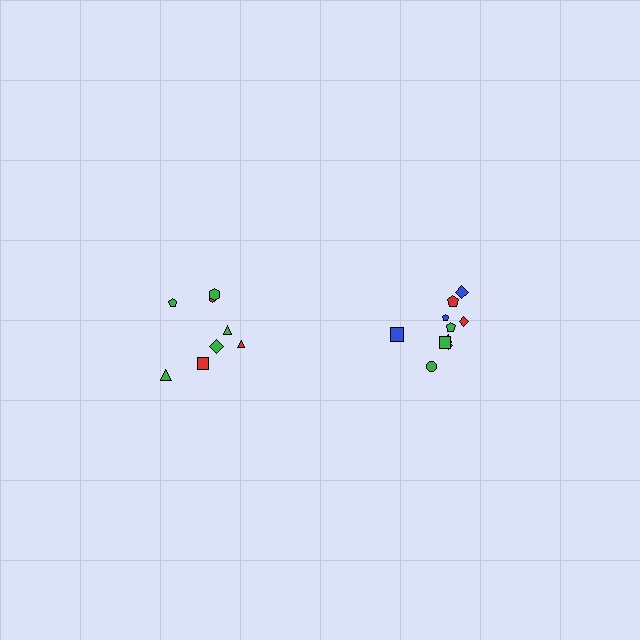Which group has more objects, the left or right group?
The right group.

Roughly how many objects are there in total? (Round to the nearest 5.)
Roughly 20 objects in total.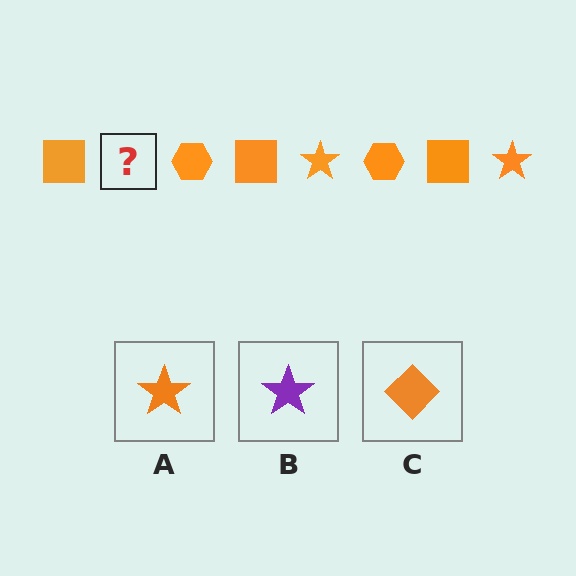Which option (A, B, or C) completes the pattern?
A.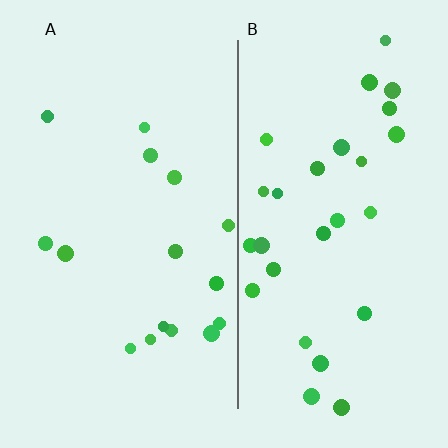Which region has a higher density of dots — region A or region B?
B (the right).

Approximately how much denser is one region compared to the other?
Approximately 1.8× — region B over region A.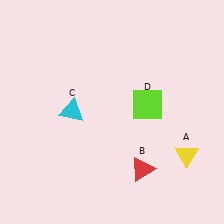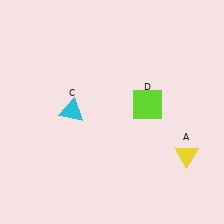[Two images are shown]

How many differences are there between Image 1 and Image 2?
There is 1 difference between the two images.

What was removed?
The red triangle (B) was removed in Image 2.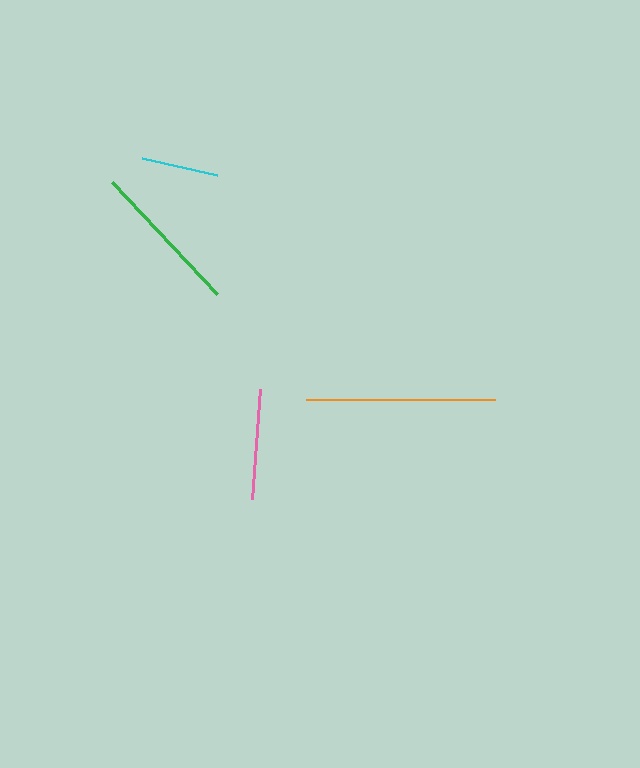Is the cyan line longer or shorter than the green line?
The green line is longer than the cyan line.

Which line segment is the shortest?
The cyan line is the shortest at approximately 76 pixels.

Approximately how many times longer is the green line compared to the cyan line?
The green line is approximately 2.0 times the length of the cyan line.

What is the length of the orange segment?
The orange segment is approximately 190 pixels long.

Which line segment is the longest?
The orange line is the longest at approximately 190 pixels.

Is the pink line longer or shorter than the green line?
The green line is longer than the pink line.